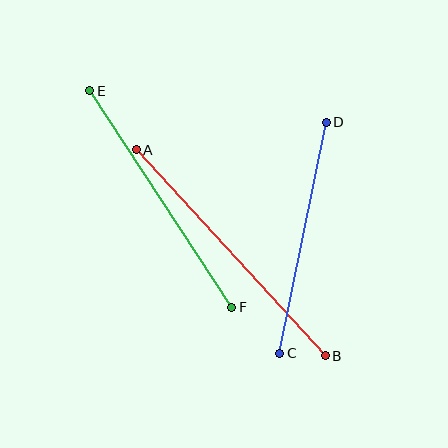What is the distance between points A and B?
The distance is approximately 280 pixels.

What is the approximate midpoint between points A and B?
The midpoint is at approximately (231, 253) pixels.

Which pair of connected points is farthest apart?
Points A and B are farthest apart.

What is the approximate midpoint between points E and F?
The midpoint is at approximately (161, 199) pixels.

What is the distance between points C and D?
The distance is approximately 236 pixels.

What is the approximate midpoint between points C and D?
The midpoint is at approximately (303, 238) pixels.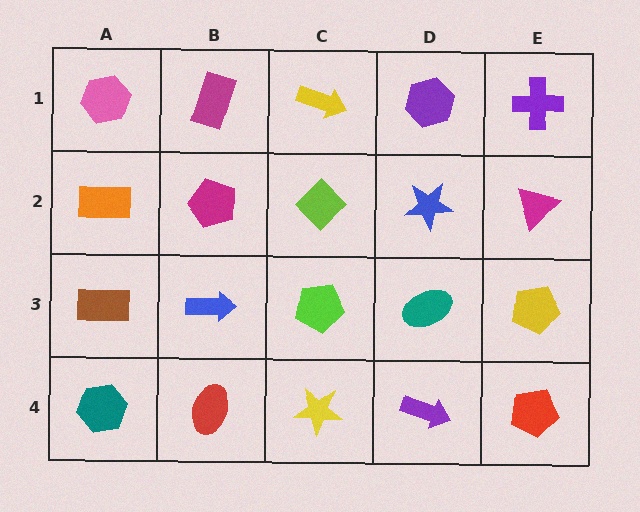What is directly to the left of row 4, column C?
A red ellipse.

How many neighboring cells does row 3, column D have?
4.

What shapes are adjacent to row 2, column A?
A pink hexagon (row 1, column A), a brown rectangle (row 3, column A), a magenta pentagon (row 2, column B).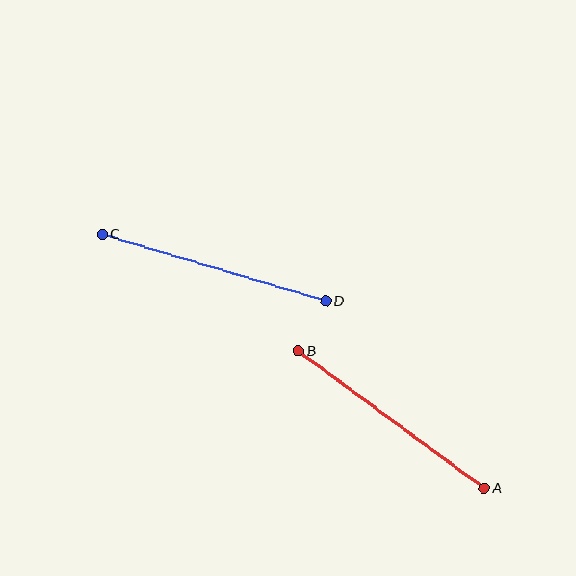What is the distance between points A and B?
The distance is approximately 231 pixels.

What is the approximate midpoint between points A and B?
The midpoint is at approximately (391, 419) pixels.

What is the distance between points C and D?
The distance is approximately 233 pixels.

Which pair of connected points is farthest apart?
Points C and D are farthest apart.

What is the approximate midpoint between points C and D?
The midpoint is at approximately (214, 268) pixels.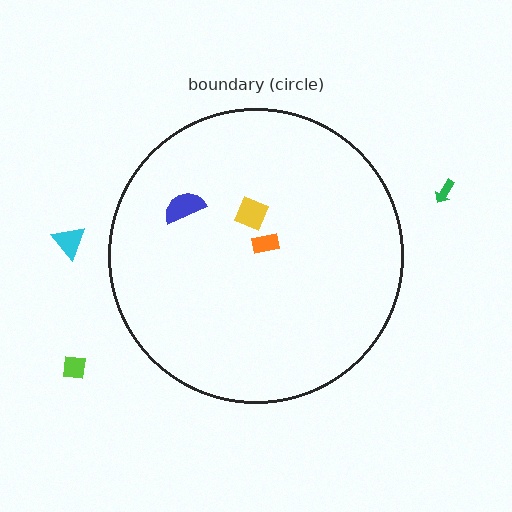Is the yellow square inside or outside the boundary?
Inside.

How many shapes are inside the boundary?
3 inside, 3 outside.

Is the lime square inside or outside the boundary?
Outside.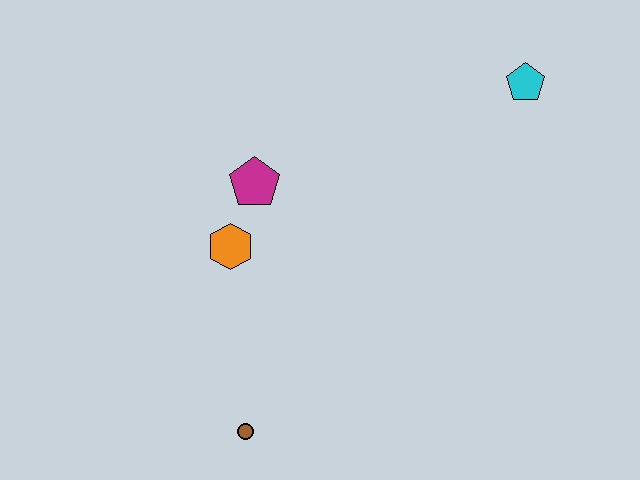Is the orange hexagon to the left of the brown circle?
Yes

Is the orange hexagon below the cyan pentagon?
Yes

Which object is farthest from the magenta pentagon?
The cyan pentagon is farthest from the magenta pentagon.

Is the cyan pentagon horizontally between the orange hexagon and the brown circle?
No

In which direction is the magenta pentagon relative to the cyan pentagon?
The magenta pentagon is to the left of the cyan pentagon.